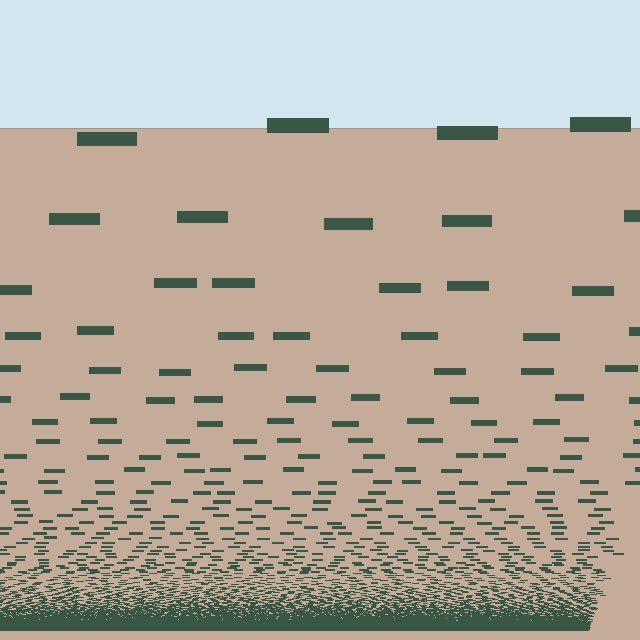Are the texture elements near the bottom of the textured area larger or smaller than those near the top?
Smaller. The gradient is inverted — elements near the bottom are smaller and denser.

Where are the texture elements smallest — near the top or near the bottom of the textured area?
Near the bottom.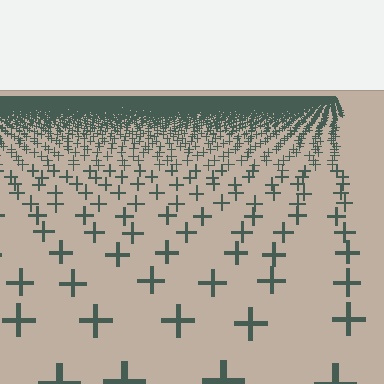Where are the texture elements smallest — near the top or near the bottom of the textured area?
Near the top.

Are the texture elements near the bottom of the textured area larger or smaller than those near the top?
Larger. Near the bottom, elements are closer to the viewer and appear at a bigger on-screen size.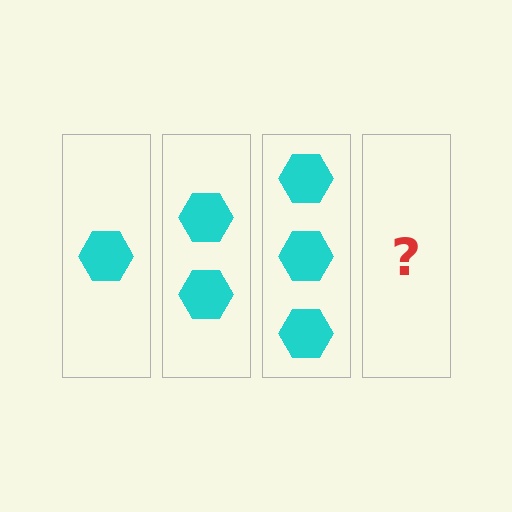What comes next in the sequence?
The next element should be 4 hexagons.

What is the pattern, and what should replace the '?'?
The pattern is that each step adds one more hexagon. The '?' should be 4 hexagons.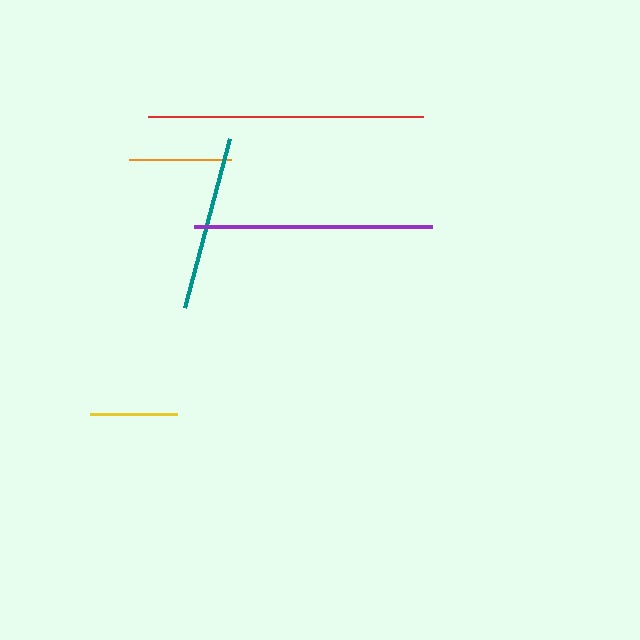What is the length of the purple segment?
The purple segment is approximately 238 pixels long.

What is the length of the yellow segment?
The yellow segment is approximately 87 pixels long.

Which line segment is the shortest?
The yellow line is the shortest at approximately 87 pixels.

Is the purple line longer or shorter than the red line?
The red line is longer than the purple line.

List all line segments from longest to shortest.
From longest to shortest: red, purple, teal, orange, yellow.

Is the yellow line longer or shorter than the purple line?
The purple line is longer than the yellow line.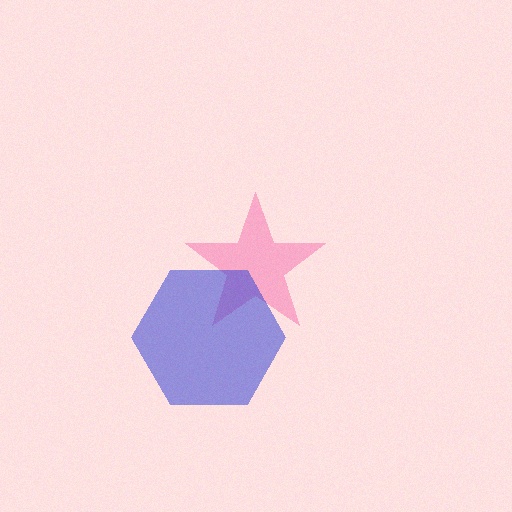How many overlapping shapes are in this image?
There are 2 overlapping shapes in the image.